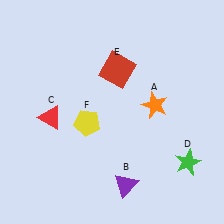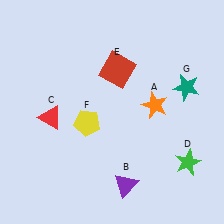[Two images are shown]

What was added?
A teal star (G) was added in Image 2.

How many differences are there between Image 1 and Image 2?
There is 1 difference between the two images.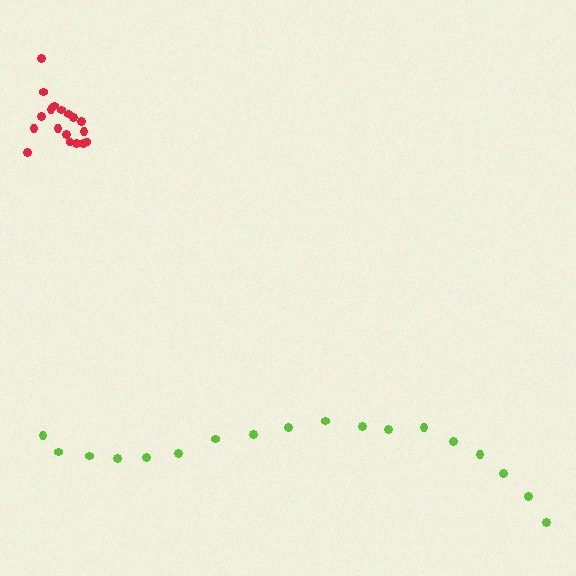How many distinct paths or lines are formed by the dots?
There are 2 distinct paths.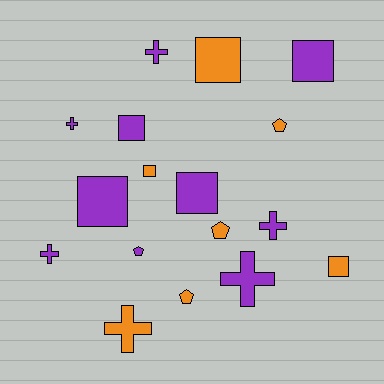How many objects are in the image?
There are 17 objects.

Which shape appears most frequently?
Square, with 7 objects.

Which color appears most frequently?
Purple, with 10 objects.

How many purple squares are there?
There are 4 purple squares.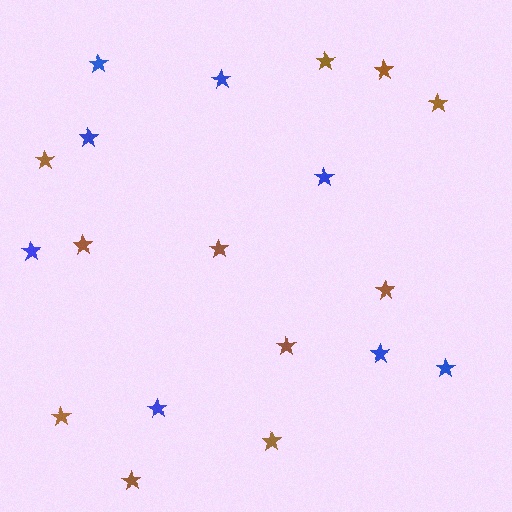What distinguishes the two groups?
There are 2 groups: one group of brown stars (11) and one group of blue stars (8).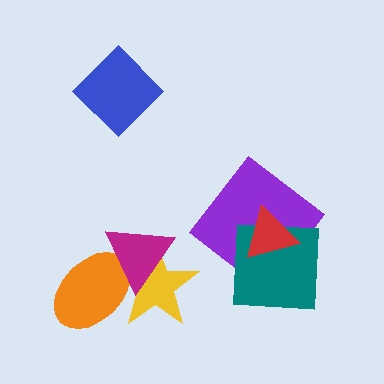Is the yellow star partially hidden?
Yes, it is partially covered by another shape.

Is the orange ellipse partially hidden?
Yes, it is partially covered by another shape.